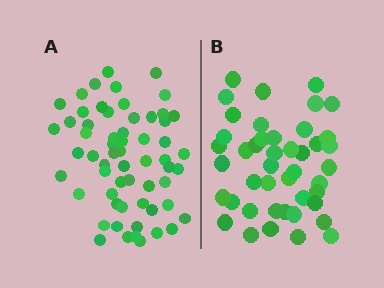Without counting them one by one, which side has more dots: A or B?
Region A (the left region) has more dots.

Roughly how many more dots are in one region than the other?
Region A has approximately 15 more dots than region B.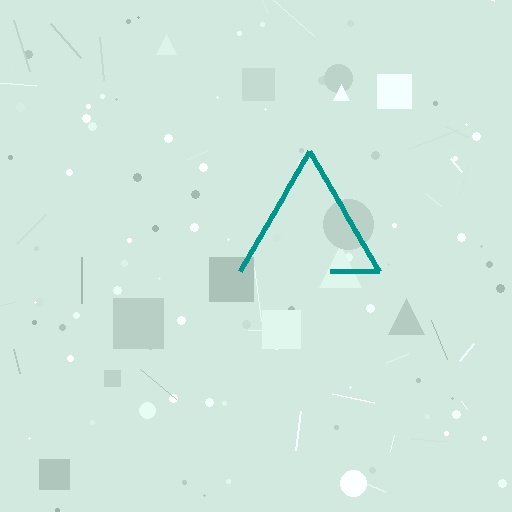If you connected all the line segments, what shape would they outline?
They would outline a triangle.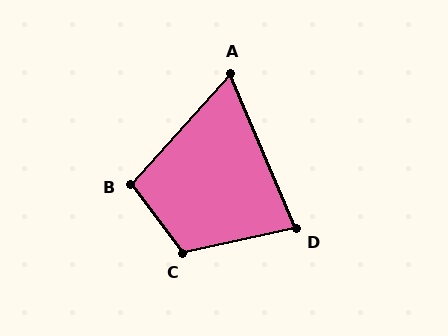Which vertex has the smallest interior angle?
A, at approximately 65 degrees.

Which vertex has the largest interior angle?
C, at approximately 115 degrees.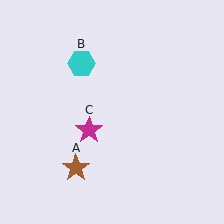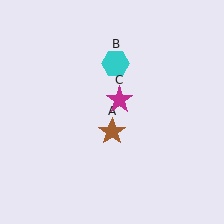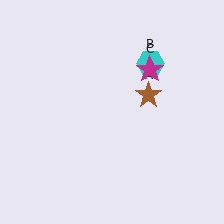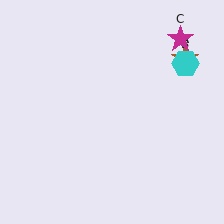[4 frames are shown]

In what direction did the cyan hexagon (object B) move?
The cyan hexagon (object B) moved right.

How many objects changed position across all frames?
3 objects changed position: brown star (object A), cyan hexagon (object B), magenta star (object C).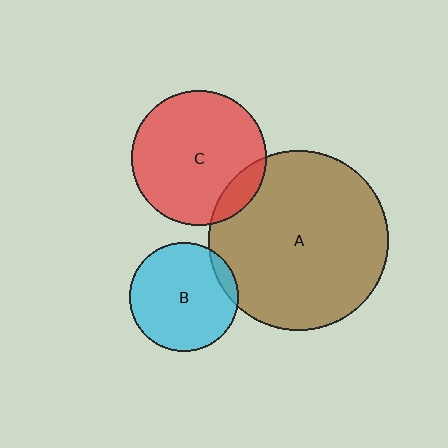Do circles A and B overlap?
Yes.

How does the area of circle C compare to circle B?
Approximately 1.5 times.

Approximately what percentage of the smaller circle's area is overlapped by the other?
Approximately 10%.